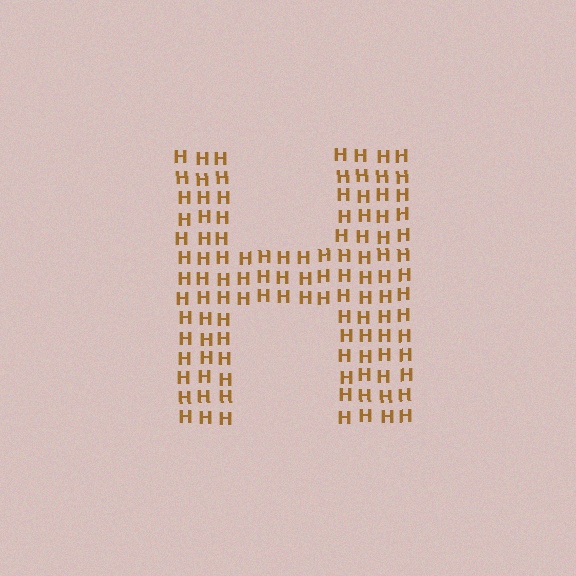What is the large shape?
The large shape is the letter H.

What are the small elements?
The small elements are letter H's.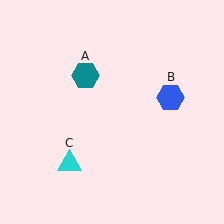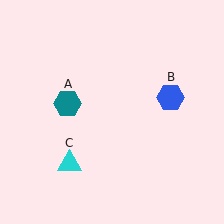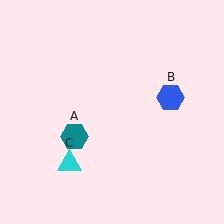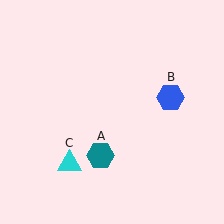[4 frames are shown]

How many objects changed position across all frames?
1 object changed position: teal hexagon (object A).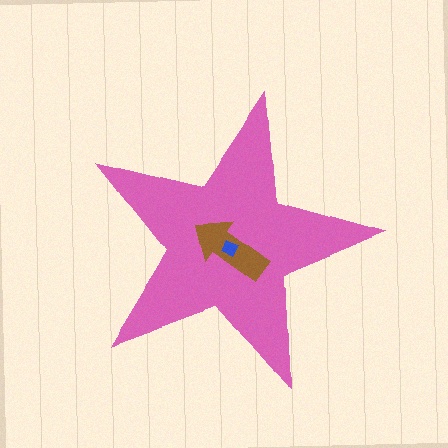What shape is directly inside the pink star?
The brown arrow.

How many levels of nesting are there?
3.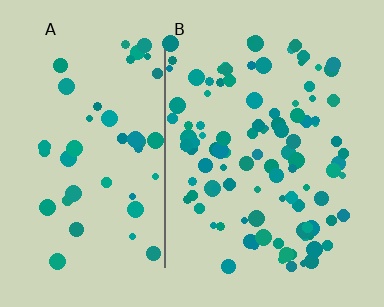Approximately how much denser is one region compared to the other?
Approximately 2.3× — region B over region A.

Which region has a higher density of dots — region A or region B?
B (the right).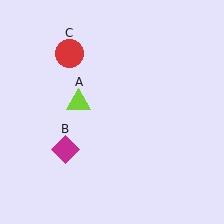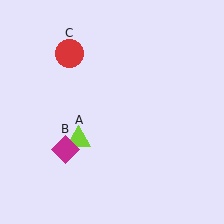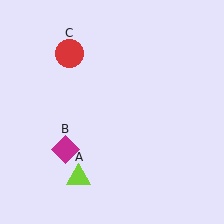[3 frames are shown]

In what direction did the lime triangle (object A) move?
The lime triangle (object A) moved down.